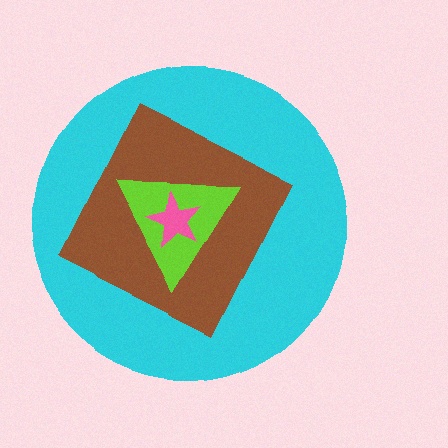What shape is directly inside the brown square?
The lime triangle.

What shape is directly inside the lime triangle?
The pink star.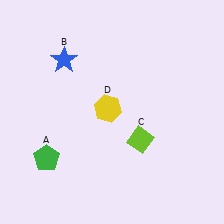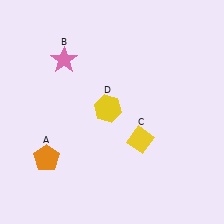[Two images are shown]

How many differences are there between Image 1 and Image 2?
There are 3 differences between the two images.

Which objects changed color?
A changed from green to orange. B changed from blue to pink. C changed from lime to yellow.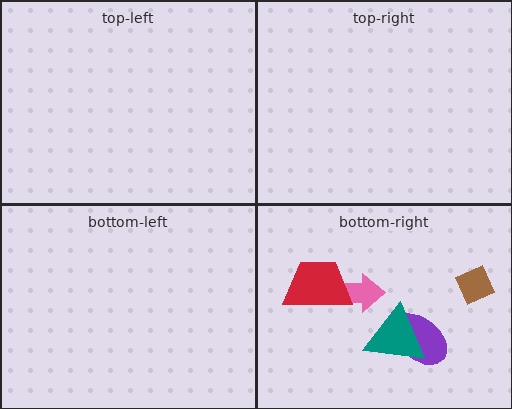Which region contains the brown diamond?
The bottom-right region.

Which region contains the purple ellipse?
The bottom-right region.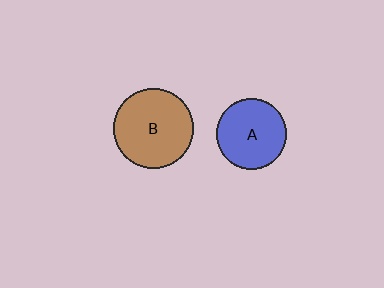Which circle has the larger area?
Circle B (brown).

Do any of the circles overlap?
No, none of the circles overlap.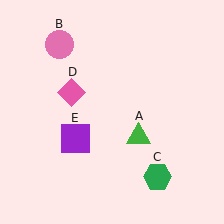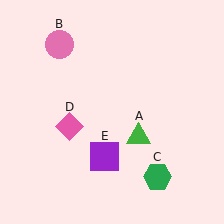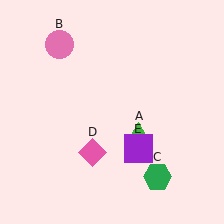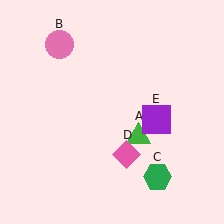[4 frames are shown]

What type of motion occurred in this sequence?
The pink diamond (object D), purple square (object E) rotated counterclockwise around the center of the scene.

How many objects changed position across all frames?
2 objects changed position: pink diamond (object D), purple square (object E).